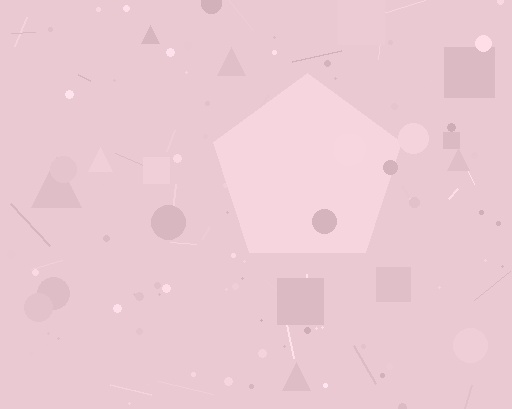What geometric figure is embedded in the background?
A pentagon is embedded in the background.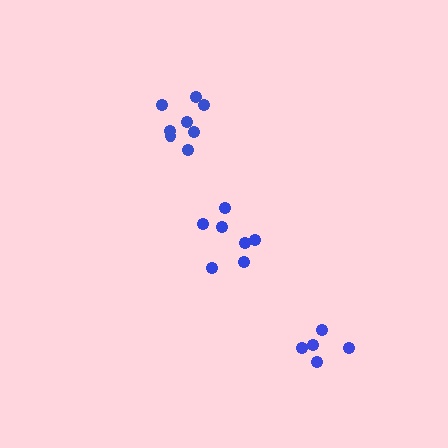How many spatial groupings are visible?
There are 3 spatial groupings.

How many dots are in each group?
Group 1: 8 dots, Group 2: 7 dots, Group 3: 5 dots (20 total).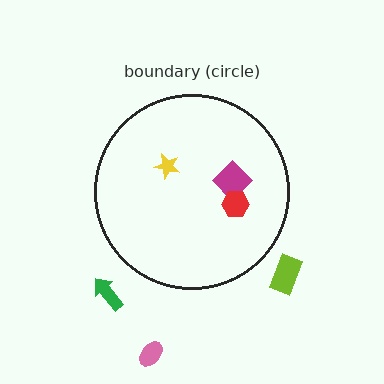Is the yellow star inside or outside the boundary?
Inside.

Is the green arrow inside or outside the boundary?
Outside.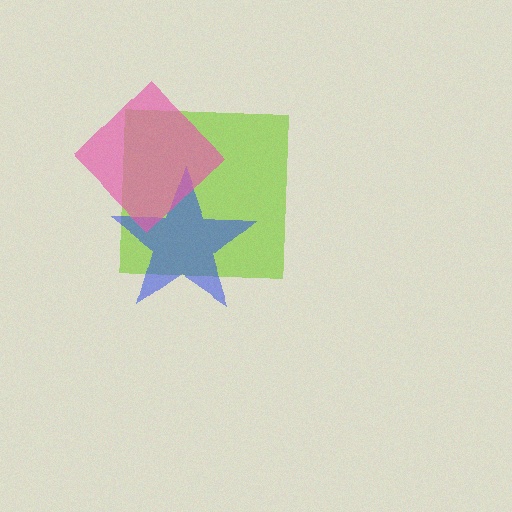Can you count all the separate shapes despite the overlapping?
Yes, there are 3 separate shapes.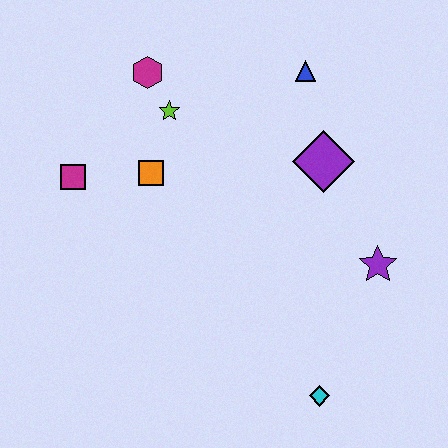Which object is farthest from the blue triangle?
The cyan diamond is farthest from the blue triangle.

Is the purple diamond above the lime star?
No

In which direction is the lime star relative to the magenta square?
The lime star is to the right of the magenta square.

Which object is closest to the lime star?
The magenta hexagon is closest to the lime star.